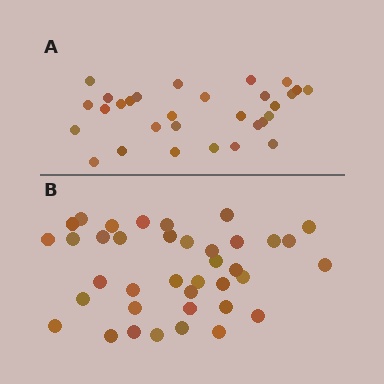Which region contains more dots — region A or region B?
Region B (the bottom region) has more dots.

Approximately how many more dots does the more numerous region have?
Region B has roughly 8 or so more dots than region A.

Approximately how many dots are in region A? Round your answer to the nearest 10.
About 30 dots.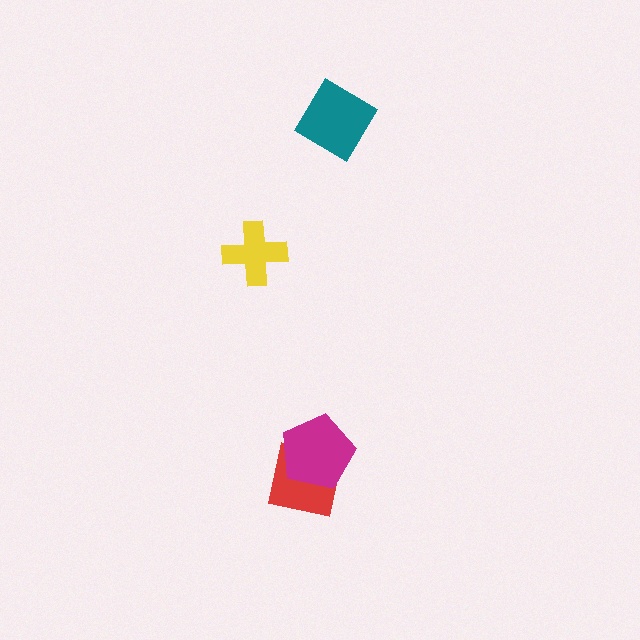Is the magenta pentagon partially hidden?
No, no other shape covers it.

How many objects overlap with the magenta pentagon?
1 object overlaps with the magenta pentagon.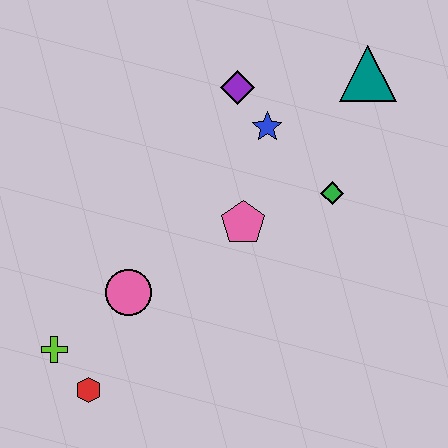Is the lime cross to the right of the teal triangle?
No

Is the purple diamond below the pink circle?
No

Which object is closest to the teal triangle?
The blue star is closest to the teal triangle.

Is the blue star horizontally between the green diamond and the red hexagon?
Yes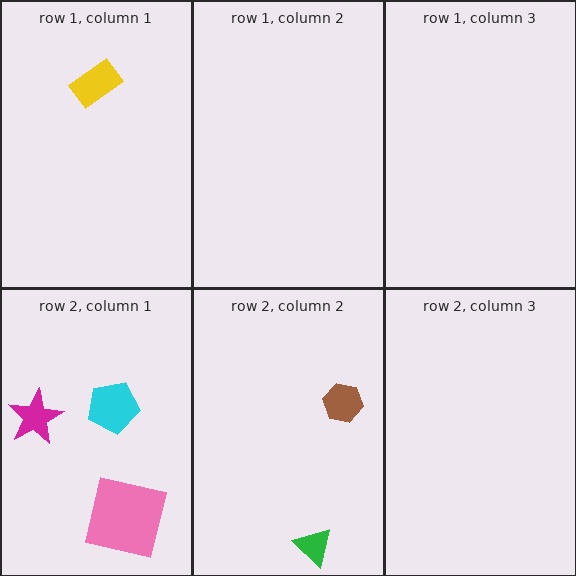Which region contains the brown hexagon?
The row 2, column 2 region.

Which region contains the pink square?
The row 2, column 1 region.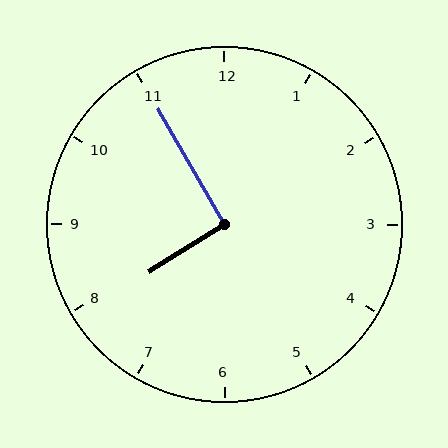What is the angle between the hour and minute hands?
Approximately 92 degrees.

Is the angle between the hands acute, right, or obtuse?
It is right.